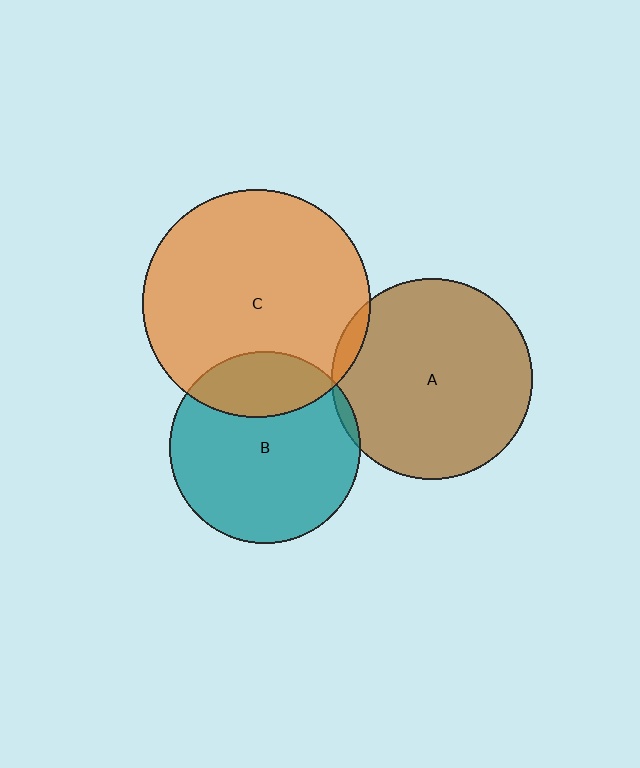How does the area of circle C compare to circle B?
Approximately 1.4 times.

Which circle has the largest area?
Circle C (orange).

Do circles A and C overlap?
Yes.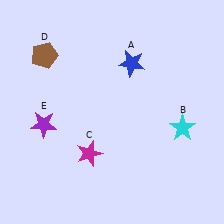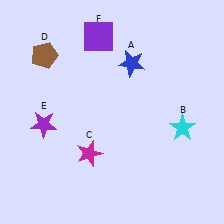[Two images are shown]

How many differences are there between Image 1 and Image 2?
There is 1 difference between the two images.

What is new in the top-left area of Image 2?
A purple square (F) was added in the top-left area of Image 2.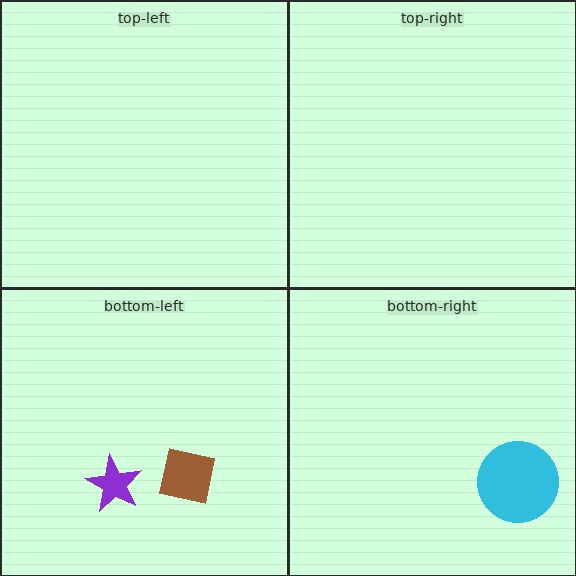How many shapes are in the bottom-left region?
2.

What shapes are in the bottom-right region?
The cyan circle.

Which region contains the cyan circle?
The bottom-right region.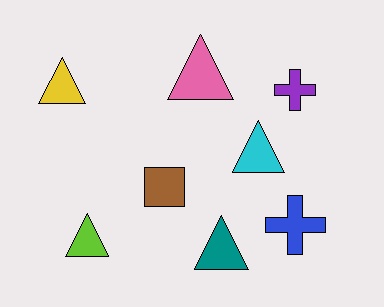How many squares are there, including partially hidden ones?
There is 1 square.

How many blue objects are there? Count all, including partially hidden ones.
There is 1 blue object.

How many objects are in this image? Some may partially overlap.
There are 8 objects.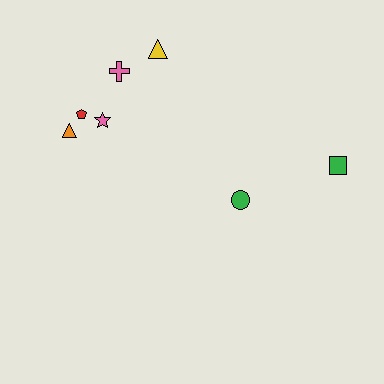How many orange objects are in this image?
There is 1 orange object.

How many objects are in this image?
There are 7 objects.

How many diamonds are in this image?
There are no diamonds.